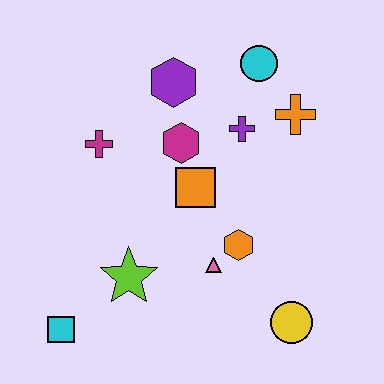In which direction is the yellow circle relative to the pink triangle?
The yellow circle is to the right of the pink triangle.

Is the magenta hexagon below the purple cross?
Yes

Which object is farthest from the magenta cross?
The yellow circle is farthest from the magenta cross.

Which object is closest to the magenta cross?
The magenta hexagon is closest to the magenta cross.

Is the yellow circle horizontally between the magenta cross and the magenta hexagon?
No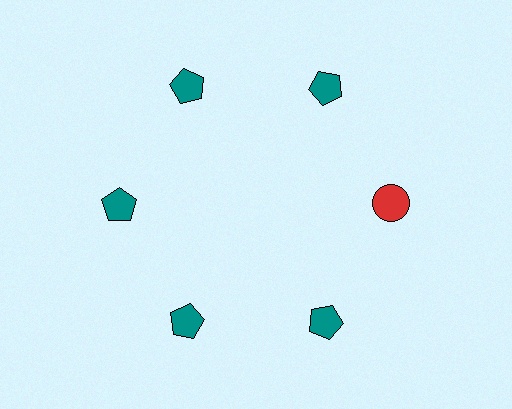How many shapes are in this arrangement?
There are 6 shapes arranged in a ring pattern.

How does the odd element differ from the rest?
It differs in both color (red instead of teal) and shape (circle instead of pentagon).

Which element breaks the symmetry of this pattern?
The red circle at roughly the 3 o'clock position breaks the symmetry. All other shapes are teal pentagons.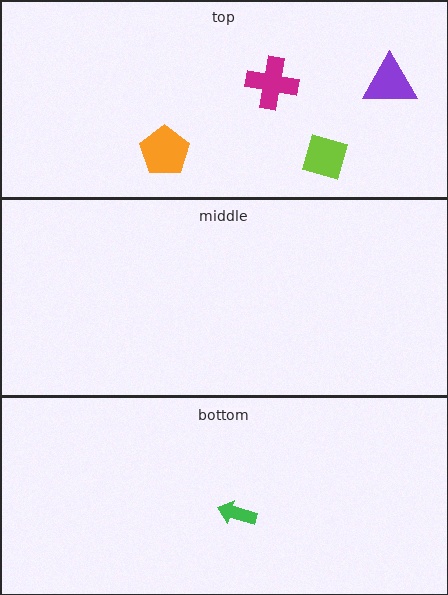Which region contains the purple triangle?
The top region.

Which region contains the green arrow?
The bottom region.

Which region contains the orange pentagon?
The top region.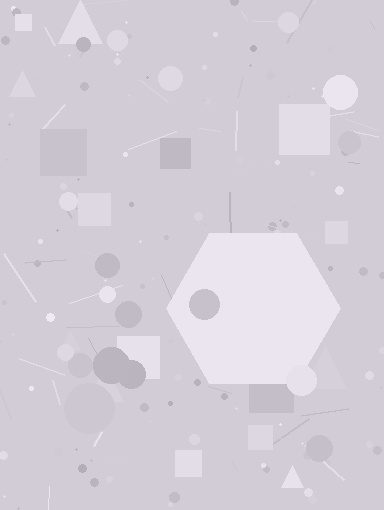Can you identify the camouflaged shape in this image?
The camouflaged shape is a hexagon.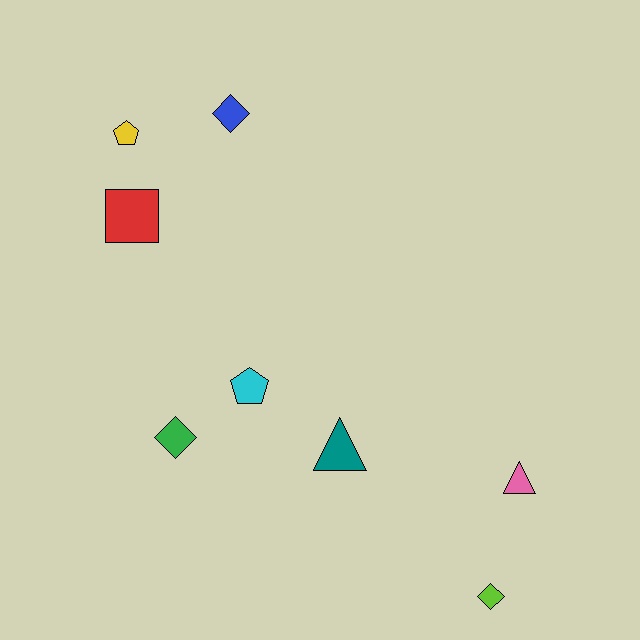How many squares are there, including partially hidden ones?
There is 1 square.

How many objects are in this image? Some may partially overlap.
There are 8 objects.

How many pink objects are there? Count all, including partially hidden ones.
There is 1 pink object.